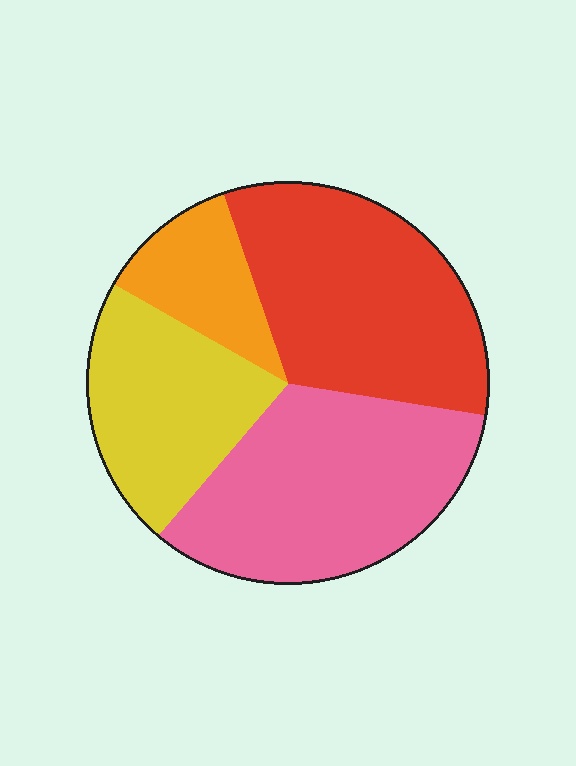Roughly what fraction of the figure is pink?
Pink covers roughly 35% of the figure.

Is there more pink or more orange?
Pink.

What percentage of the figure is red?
Red takes up between a quarter and a half of the figure.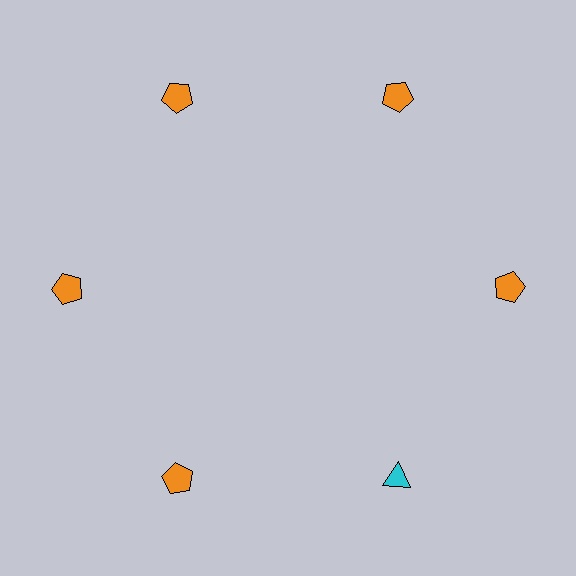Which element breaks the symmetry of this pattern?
The cyan triangle at roughly the 5 o'clock position breaks the symmetry. All other shapes are orange pentagons.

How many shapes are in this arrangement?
There are 6 shapes arranged in a ring pattern.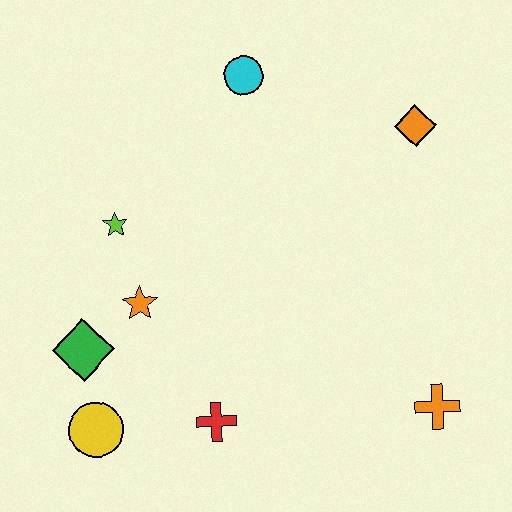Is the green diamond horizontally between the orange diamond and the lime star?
No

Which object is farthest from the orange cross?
The cyan circle is farthest from the orange cross.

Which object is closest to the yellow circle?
The green diamond is closest to the yellow circle.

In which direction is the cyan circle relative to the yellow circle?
The cyan circle is above the yellow circle.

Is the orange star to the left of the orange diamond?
Yes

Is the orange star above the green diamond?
Yes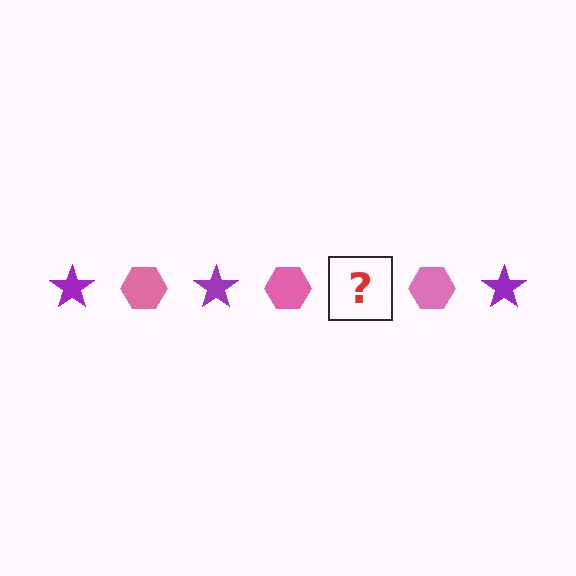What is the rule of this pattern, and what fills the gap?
The rule is that the pattern alternates between purple star and pink hexagon. The gap should be filled with a purple star.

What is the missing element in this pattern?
The missing element is a purple star.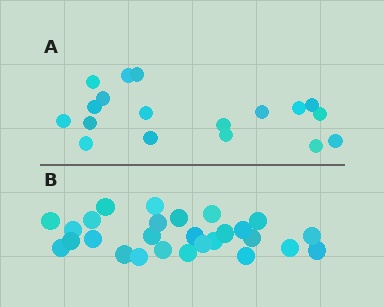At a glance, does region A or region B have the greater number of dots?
Region B (the bottom region) has more dots.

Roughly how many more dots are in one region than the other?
Region B has roughly 8 or so more dots than region A.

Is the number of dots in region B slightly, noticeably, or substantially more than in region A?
Region B has substantially more. The ratio is roughly 1.5 to 1.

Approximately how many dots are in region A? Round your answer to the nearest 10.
About 20 dots. (The exact count is 18, which rounds to 20.)